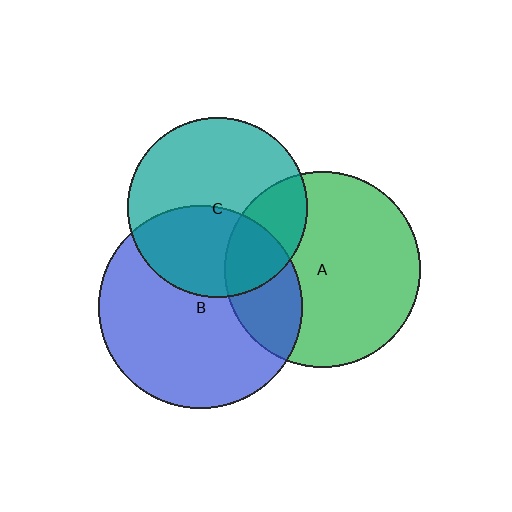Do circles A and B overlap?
Yes.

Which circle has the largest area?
Circle B (blue).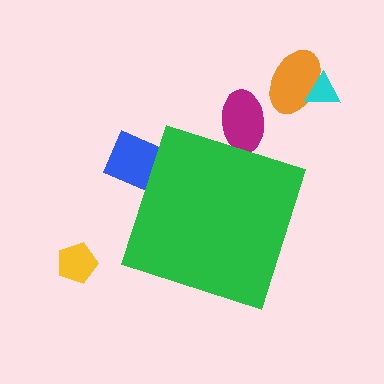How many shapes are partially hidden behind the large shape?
2 shapes are partially hidden.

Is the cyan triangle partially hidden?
No, the cyan triangle is fully visible.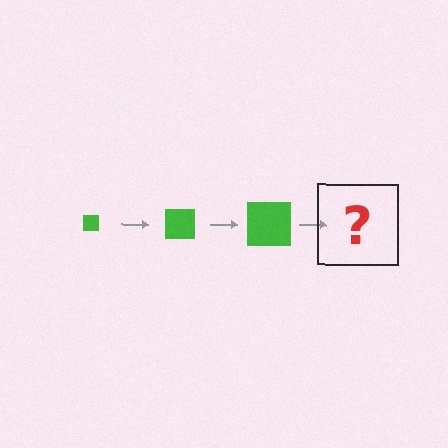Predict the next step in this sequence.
The next step is a green square, larger than the previous one.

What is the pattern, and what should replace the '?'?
The pattern is that the square gets progressively larger each step. The '?' should be a green square, larger than the previous one.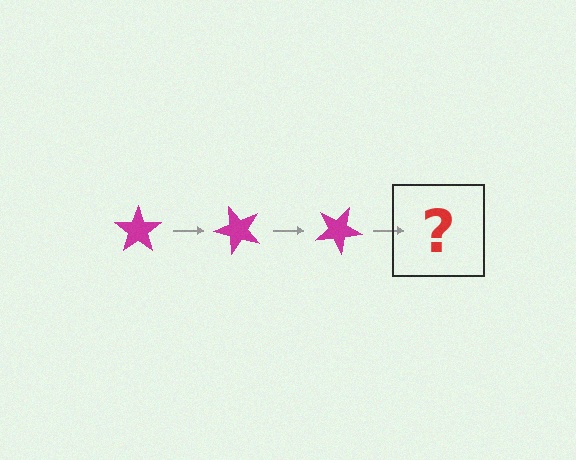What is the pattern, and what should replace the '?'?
The pattern is that the star rotates 50 degrees each step. The '?' should be a magenta star rotated 150 degrees.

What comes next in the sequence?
The next element should be a magenta star rotated 150 degrees.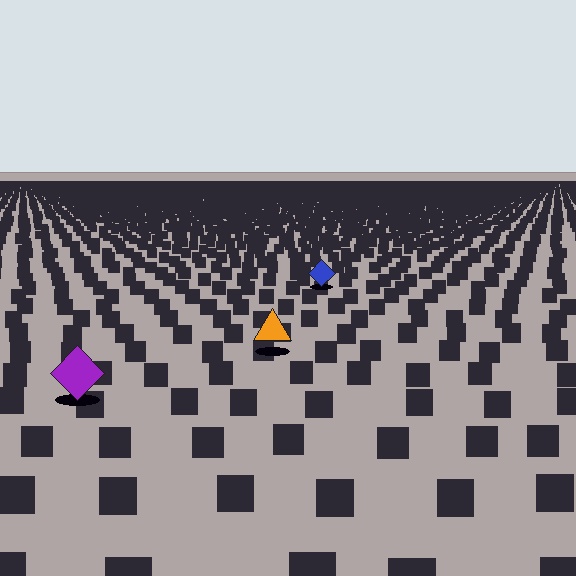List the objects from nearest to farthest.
From nearest to farthest: the purple diamond, the orange triangle, the blue diamond.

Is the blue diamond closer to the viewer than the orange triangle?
No. The orange triangle is closer — you can tell from the texture gradient: the ground texture is coarser near it.